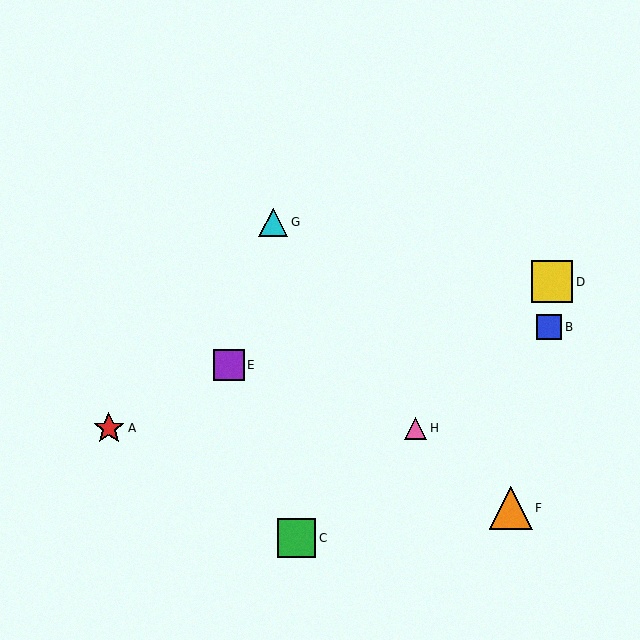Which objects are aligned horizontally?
Objects A, H are aligned horizontally.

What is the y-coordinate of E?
Object E is at y≈365.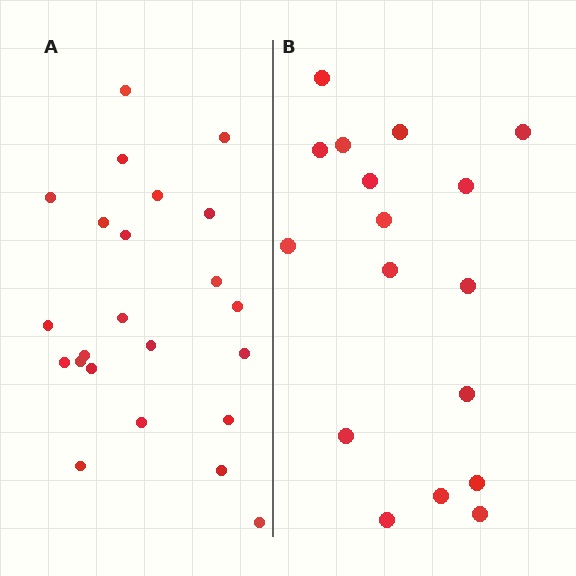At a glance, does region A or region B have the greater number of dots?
Region A (the left region) has more dots.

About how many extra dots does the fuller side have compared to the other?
Region A has about 6 more dots than region B.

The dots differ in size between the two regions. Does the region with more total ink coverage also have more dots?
No. Region B has more total ink coverage because its dots are larger, but region A actually contains more individual dots. Total area can be misleading — the number of items is what matters here.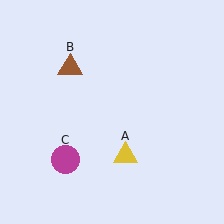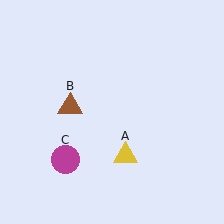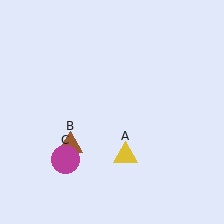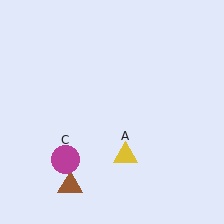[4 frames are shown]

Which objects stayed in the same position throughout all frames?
Yellow triangle (object A) and magenta circle (object C) remained stationary.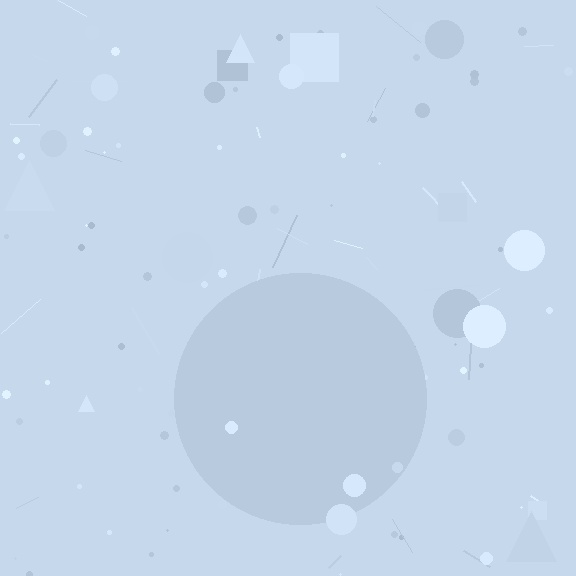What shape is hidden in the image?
A circle is hidden in the image.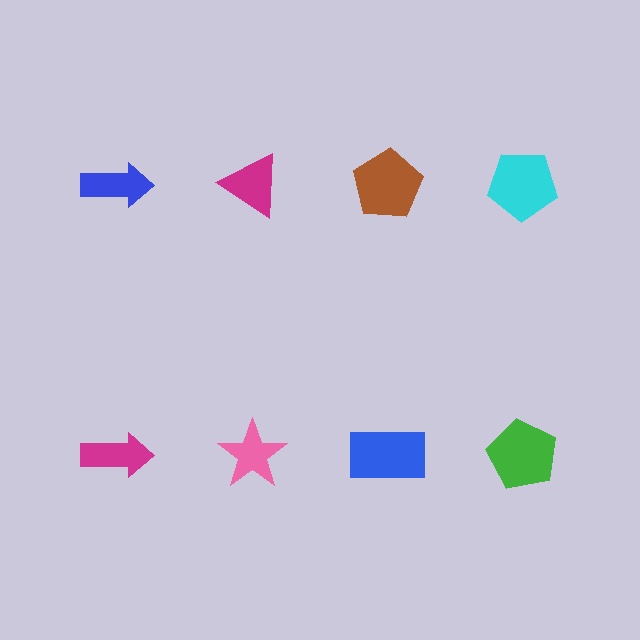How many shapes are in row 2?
4 shapes.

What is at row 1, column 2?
A magenta triangle.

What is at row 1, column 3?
A brown pentagon.